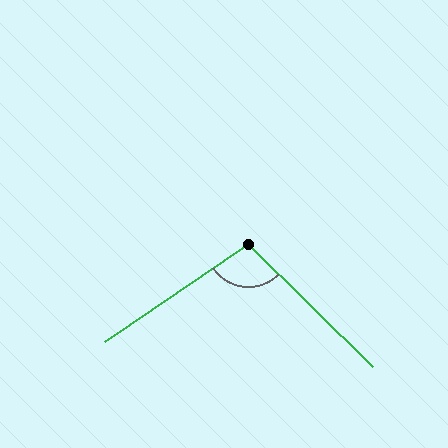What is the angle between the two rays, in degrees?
Approximately 101 degrees.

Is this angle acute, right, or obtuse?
It is obtuse.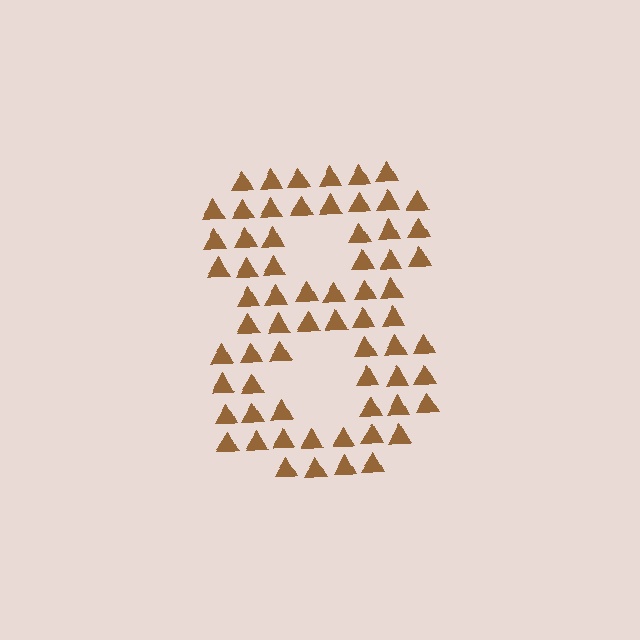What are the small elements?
The small elements are triangles.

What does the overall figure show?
The overall figure shows the digit 8.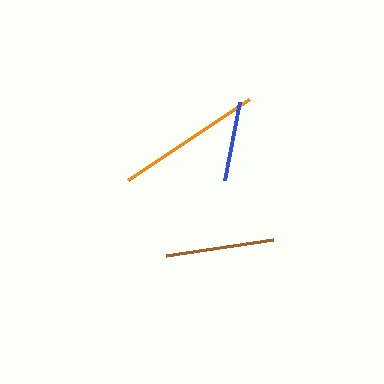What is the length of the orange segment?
The orange segment is approximately 146 pixels long.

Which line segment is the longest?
The orange line is the longest at approximately 146 pixels.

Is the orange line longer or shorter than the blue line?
The orange line is longer than the blue line.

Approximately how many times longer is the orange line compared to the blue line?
The orange line is approximately 1.8 times the length of the blue line.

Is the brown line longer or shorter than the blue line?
The brown line is longer than the blue line.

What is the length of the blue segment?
The blue segment is approximately 80 pixels long.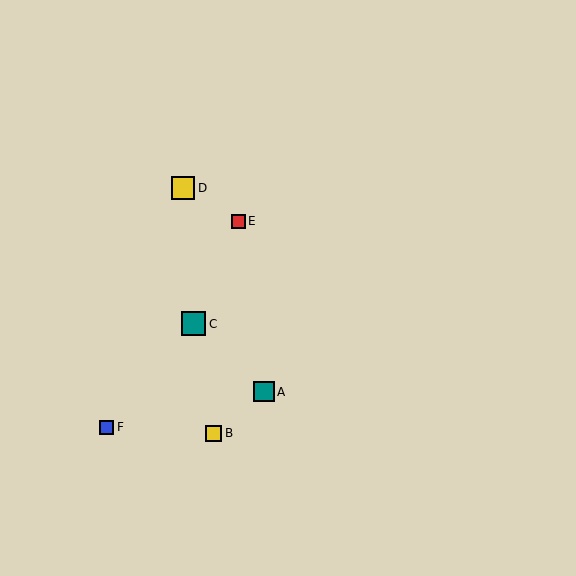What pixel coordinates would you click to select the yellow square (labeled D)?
Click at (183, 188) to select the yellow square D.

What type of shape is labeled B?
Shape B is a yellow square.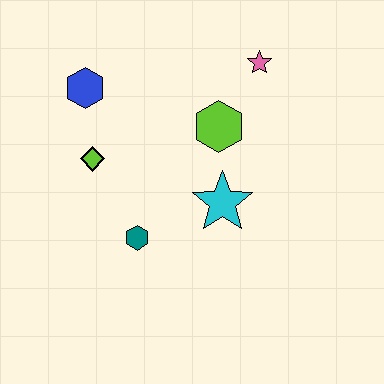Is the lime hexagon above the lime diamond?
Yes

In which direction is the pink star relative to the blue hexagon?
The pink star is to the right of the blue hexagon.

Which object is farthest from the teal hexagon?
The pink star is farthest from the teal hexagon.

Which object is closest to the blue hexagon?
The lime diamond is closest to the blue hexagon.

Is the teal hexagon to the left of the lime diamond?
No